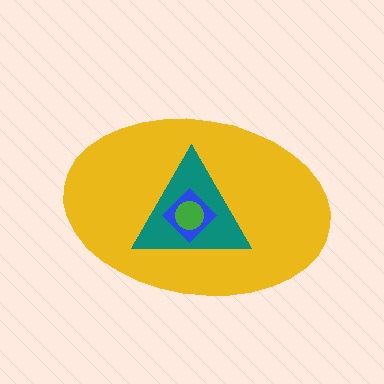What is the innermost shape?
The green circle.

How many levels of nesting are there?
4.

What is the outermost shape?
The yellow ellipse.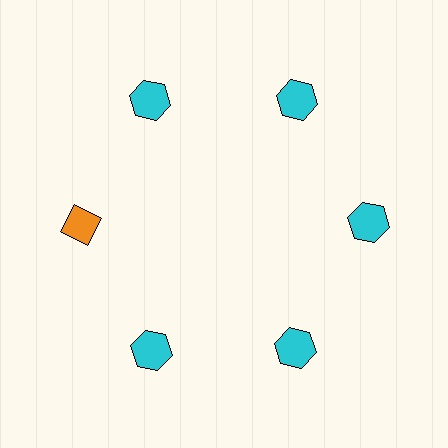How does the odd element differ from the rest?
It differs in both color (orange instead of cyan) and shape (diamond instead of hexagon).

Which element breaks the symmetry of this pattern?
The orange diamond at roughly the 9 o'clock position breaks the symmetry. All other shapes are cyan hexagons.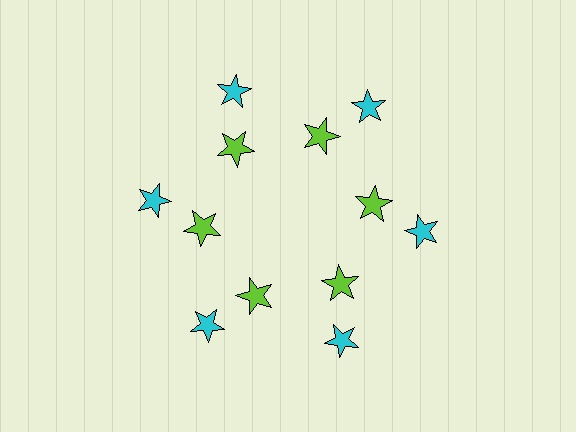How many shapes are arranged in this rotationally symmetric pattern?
There are 12 shapes, arranged in 6 groups of 2.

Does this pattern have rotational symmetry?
Yes, this pattern has 6-fold rotational symmetry. It looks the same after rotating 60 degrees around the center.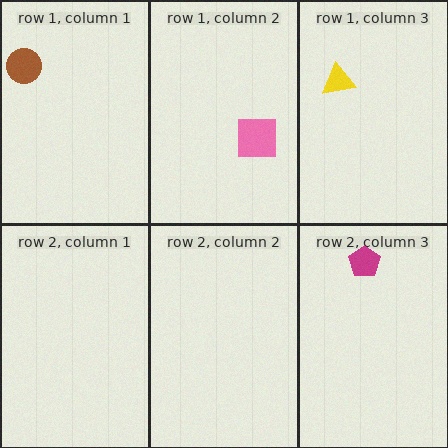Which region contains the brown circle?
The row 1, column 1 region.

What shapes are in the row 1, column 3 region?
The yellow triangle.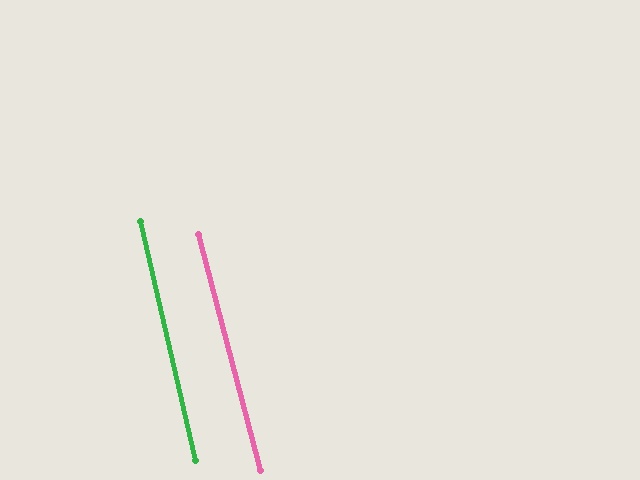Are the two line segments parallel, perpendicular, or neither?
Parallel — their directions differ by only 1.7°.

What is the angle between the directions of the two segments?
Approximately 2 degrees.